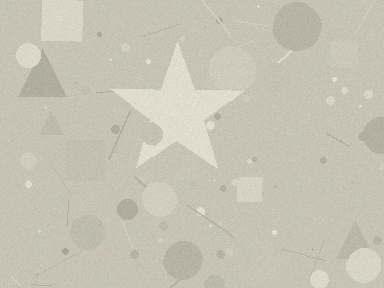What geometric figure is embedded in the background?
A star is embedded in the background.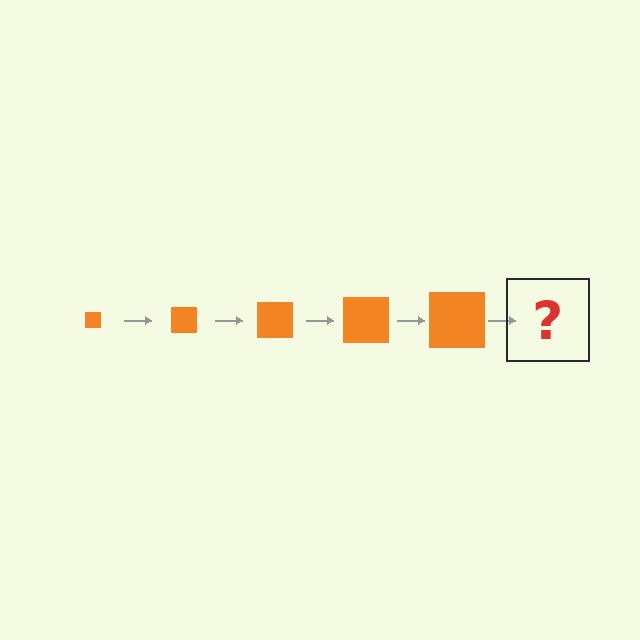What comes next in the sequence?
The next element should be an orange square, larger than the previous one.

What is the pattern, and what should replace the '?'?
The pattern is that the square gets progressively larger each step. The '?' should be an orange square, larger than the previous one.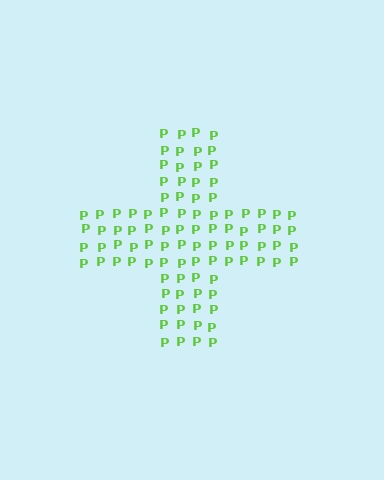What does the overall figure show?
The overall figure shows a cross.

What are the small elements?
The small elements are letter P's.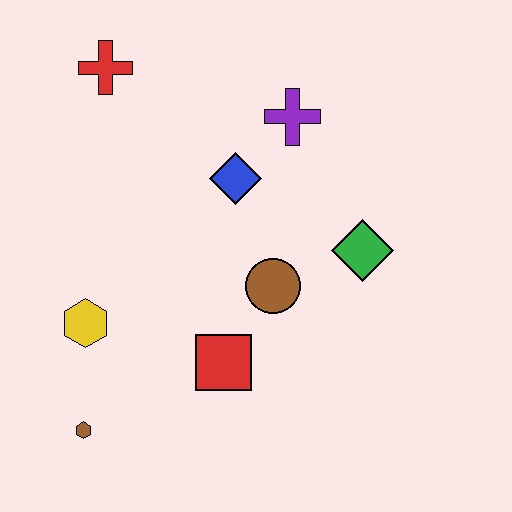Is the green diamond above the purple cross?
No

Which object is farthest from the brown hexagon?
The purple cross is farthest from the brown hexagon.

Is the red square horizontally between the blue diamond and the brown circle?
No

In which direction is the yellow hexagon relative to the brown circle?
The yellow hexagon is to the left of the brown circle.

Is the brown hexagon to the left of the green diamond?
Yes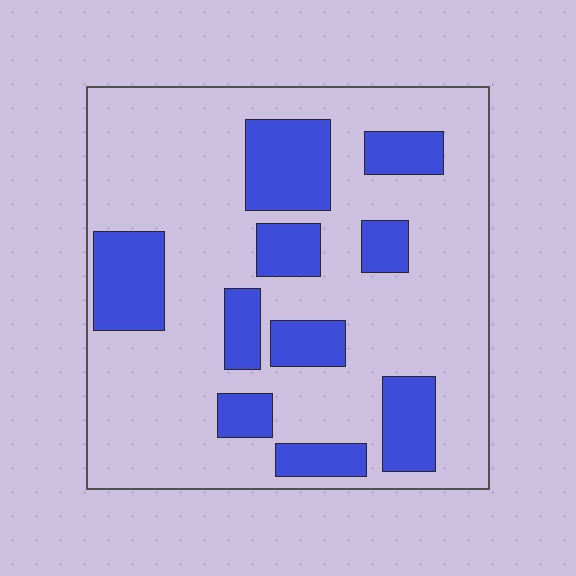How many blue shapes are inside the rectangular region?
10.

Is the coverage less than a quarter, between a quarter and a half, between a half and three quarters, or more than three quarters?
Between a quarter and a half.